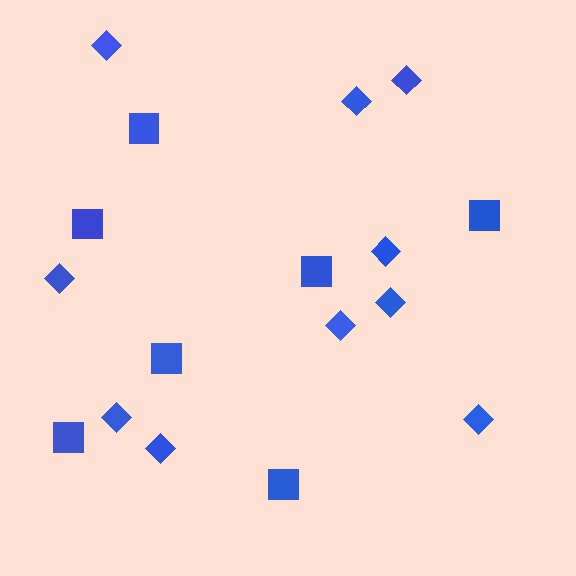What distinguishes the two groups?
There are 2 groups: one group of diamonds (10) and one group of squares (7).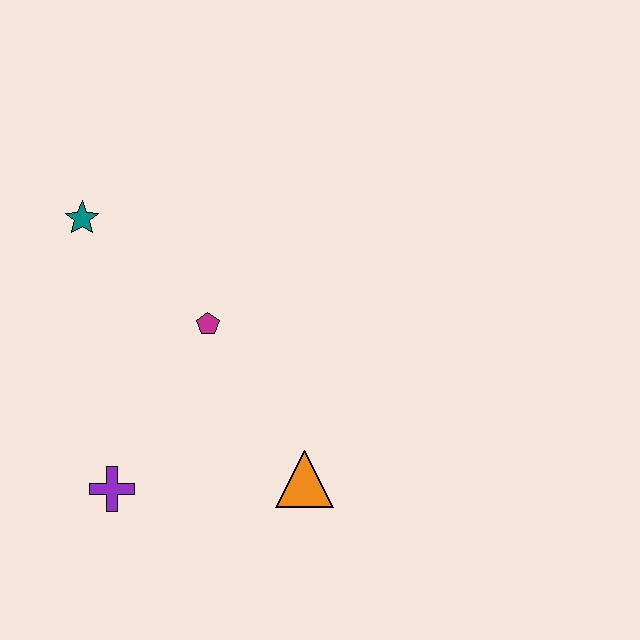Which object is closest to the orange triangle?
The magenta pentagon is closest to the orange triangle.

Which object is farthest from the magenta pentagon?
The purple cross is farthest from the magenta pentagon.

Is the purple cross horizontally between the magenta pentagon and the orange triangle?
No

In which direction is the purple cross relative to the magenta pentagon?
The purple cross is below the magenta pentagon.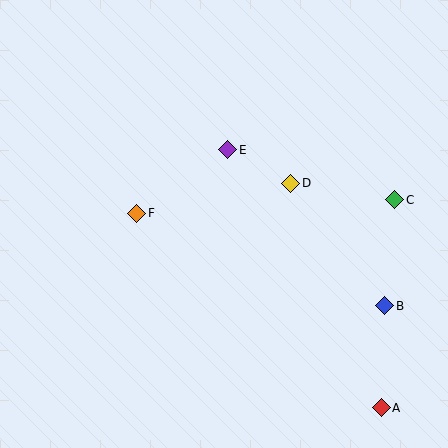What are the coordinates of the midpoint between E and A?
The midpoint between E and A is at (305, 279).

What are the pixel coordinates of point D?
Point D is at (291, 183).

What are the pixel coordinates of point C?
Point C is at (395, 200).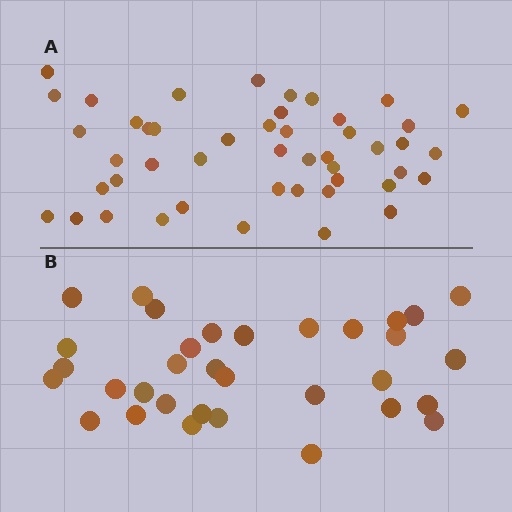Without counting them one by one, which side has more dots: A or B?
Region A (the top region) has more dots.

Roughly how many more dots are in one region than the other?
Region A has approximately 15 more dots than region B.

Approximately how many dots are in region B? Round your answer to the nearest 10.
About 30 dots. (The exact count is 33, which rounds to 30.)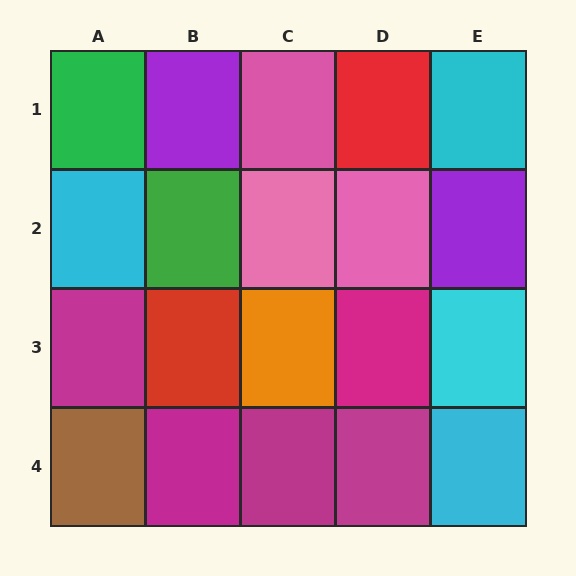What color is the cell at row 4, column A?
Brown.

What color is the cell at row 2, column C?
Pink.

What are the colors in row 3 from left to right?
Magenta, red, orange, magenta, cyan.